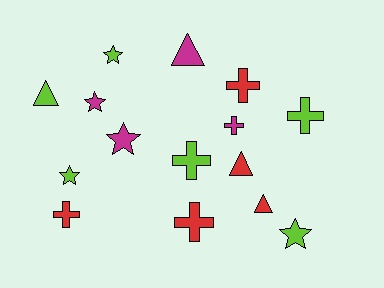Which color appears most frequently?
Lime, with 6 objects.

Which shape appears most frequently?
Cross, with 6 objects.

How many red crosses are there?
There are 3 red crosses.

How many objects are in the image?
There are 15 objects.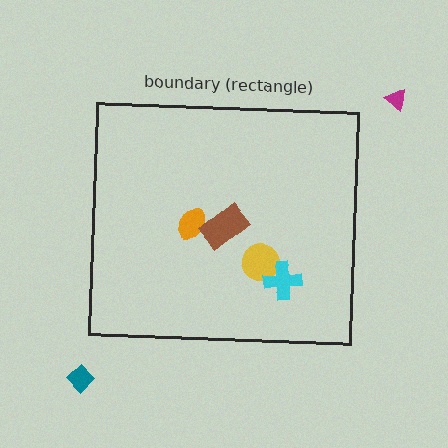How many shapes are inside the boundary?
4 inside, 2 outside.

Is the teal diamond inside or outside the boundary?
Outside.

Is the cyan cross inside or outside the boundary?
Inside.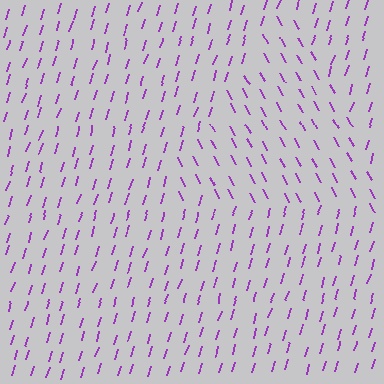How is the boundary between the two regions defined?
The boundary is defined purely by a change in line orientation (approximately 45 degrees difference). All lines are the same color and thickness.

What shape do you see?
I see a triangle.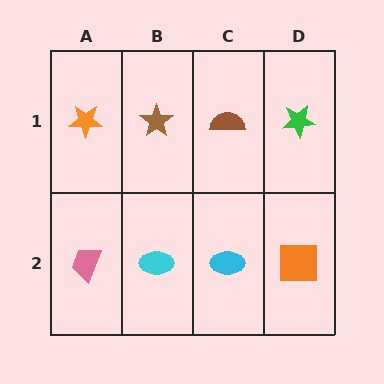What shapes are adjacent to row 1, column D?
An orange square (row 2, column D), a brown semicircle (row 1, column C).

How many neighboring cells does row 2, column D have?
2.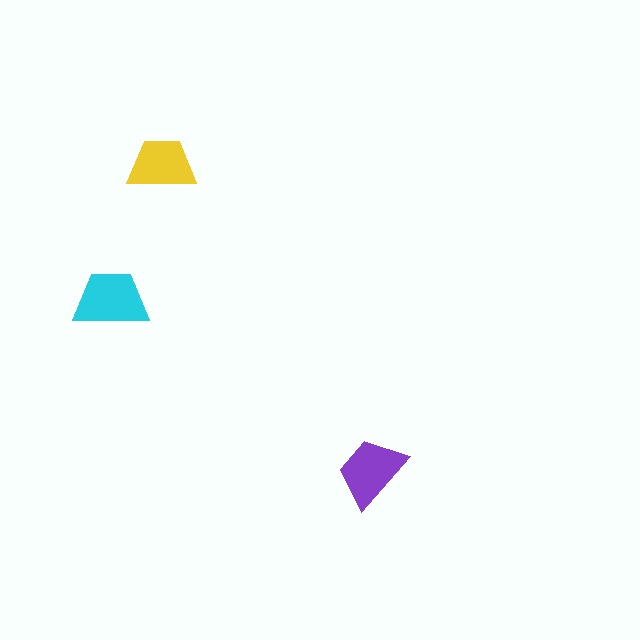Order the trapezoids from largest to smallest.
the cyan one, the purple one, the yellow one.